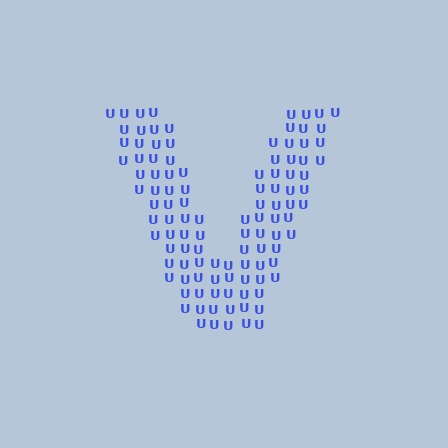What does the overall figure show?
The overall figure shows the letter V.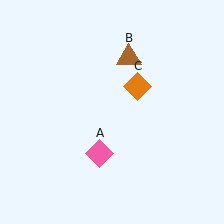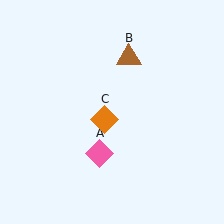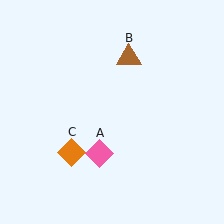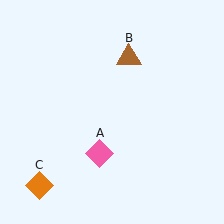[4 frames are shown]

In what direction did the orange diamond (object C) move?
The orange diamond (object C) moved down and to the left.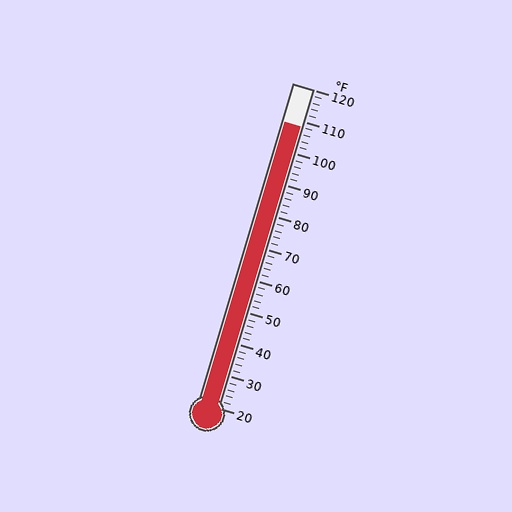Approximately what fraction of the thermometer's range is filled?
The thermometer is filled to approximately 90% of its range.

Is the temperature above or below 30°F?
The temperature is above 30°F.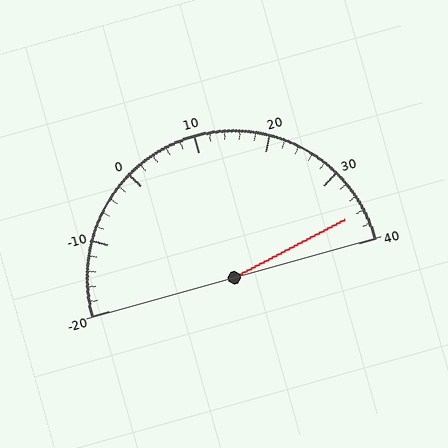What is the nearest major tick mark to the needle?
The nearest major tick mark is 40.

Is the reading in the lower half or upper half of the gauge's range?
The reading is in the upper half of the range (-20 to 40).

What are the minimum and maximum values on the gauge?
The gauge ranges from -20 to 40.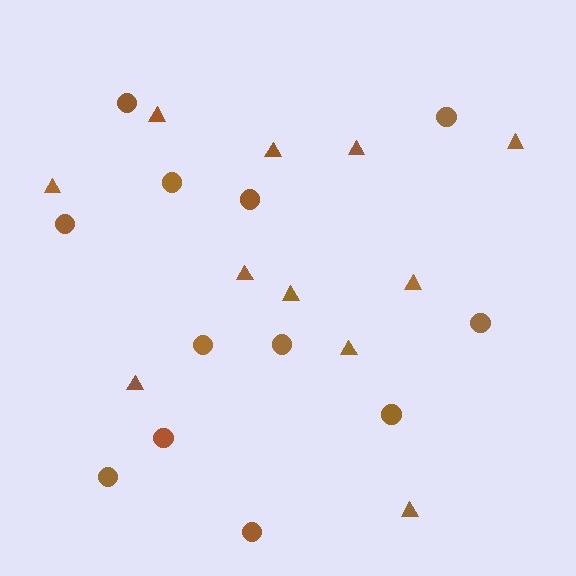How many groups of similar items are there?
There are 2 groups: one group of triangles (11) and one group of circles (12).